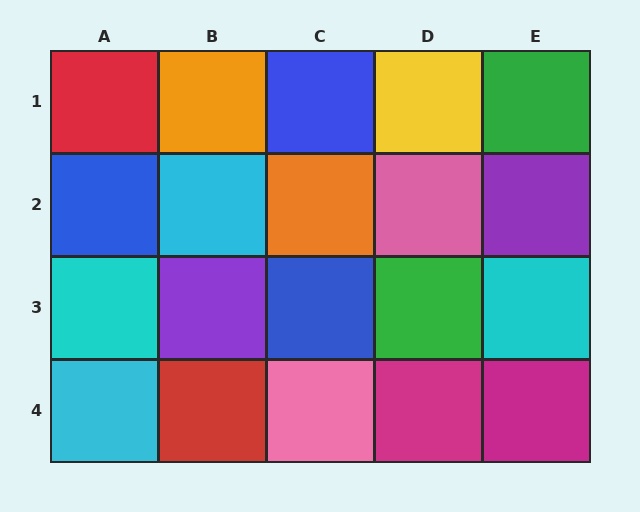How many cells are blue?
3 cells are blue.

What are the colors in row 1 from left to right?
Red, orange, blue, yellow, green.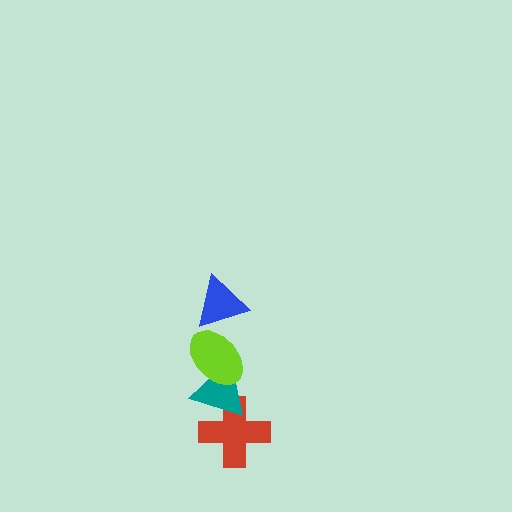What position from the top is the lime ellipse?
The lime ellipse is 2nd from the top.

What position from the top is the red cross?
The red cross is 4th from the top.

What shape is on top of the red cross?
The teal triangle is on top of the red cross.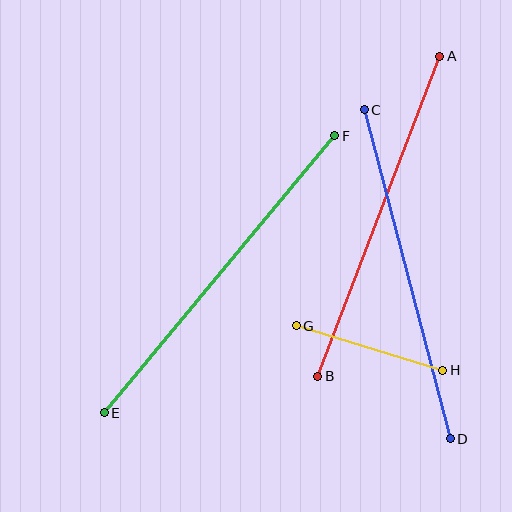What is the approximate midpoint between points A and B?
The midpoint is at approximately (379, 216) pixels.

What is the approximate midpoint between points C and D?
The midpoint is at approximately (407, 274) pixels.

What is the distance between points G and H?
The distance is approximately 153 pixels.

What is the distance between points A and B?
The distance is approximately 342 pixels.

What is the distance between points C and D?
The distance is approximately 340 pixels.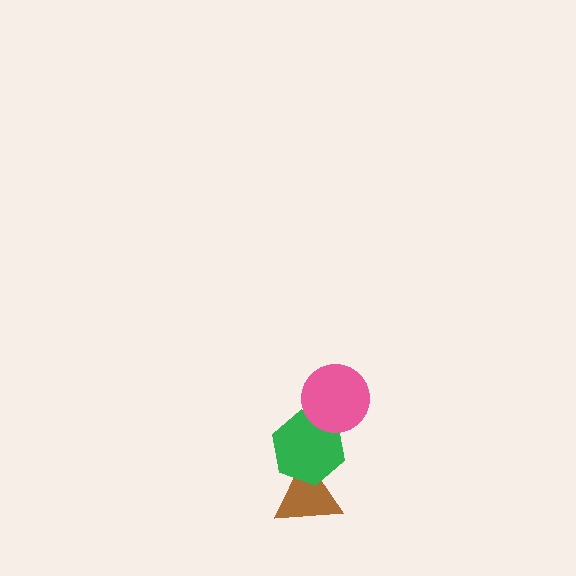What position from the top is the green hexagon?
The green hexagon is 2nd from the top.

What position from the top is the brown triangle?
The brown triangle is 3rd from the top.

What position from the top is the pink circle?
The pink circle is 1st from the top.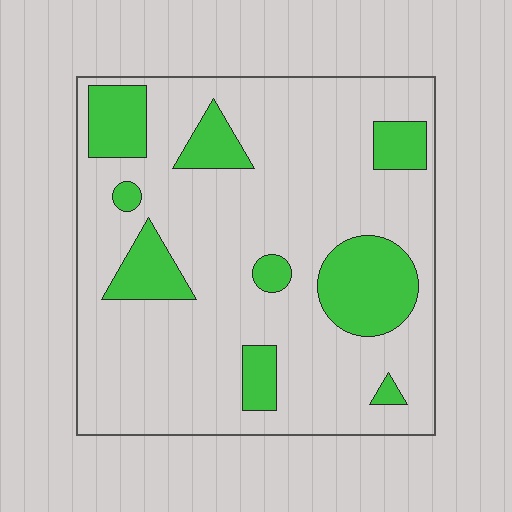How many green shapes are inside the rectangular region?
9.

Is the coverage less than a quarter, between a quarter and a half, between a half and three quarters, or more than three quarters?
Less than a quarter.